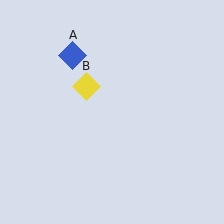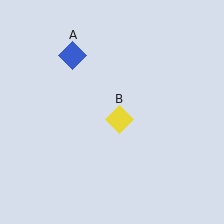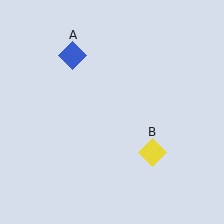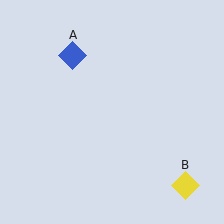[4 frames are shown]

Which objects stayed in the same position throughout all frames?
Blue diamond (object A) remained stationary.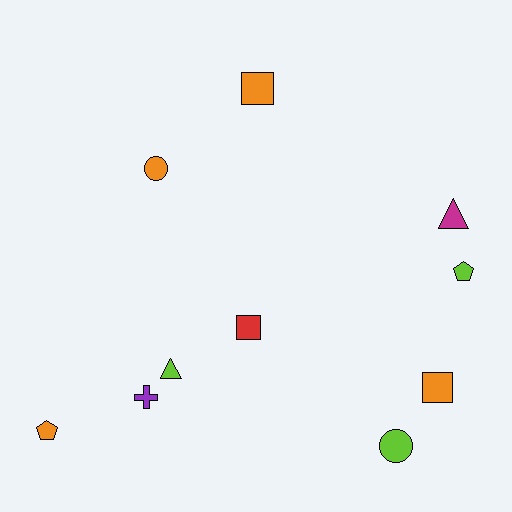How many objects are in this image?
There are 10 objects.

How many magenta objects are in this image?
There is 1 magenta object.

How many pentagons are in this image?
There are 2 pentagons.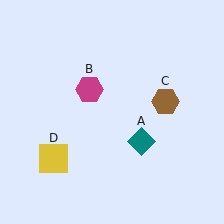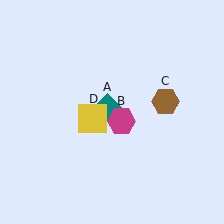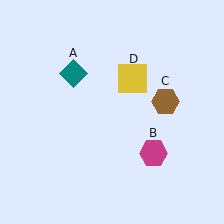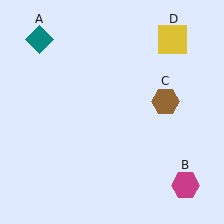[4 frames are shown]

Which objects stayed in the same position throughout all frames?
Brown hexagon (object C) remained stationary.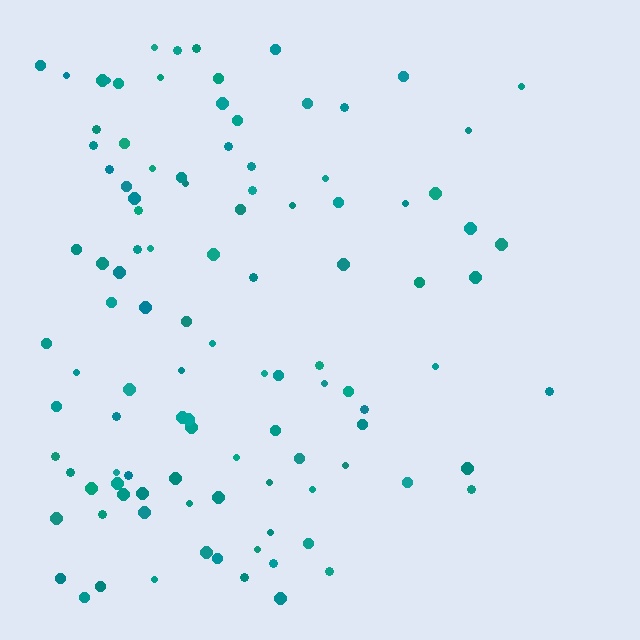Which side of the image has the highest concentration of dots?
The left.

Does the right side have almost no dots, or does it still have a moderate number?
Still a moderate number, just noticeably fewer than the left.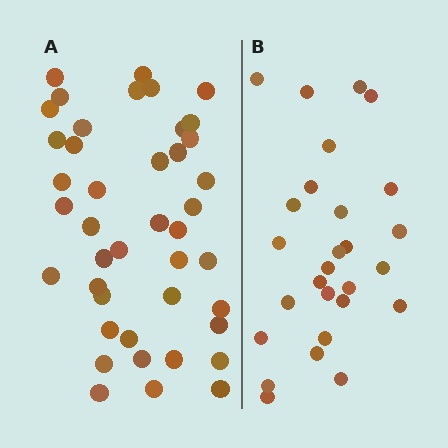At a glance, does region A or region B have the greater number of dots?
Region A (the left region) has more dots.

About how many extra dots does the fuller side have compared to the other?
Region A has approximately 15 more dots than region B.